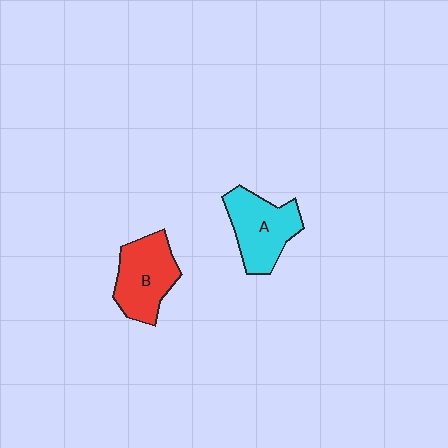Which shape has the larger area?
Shape A (cyan).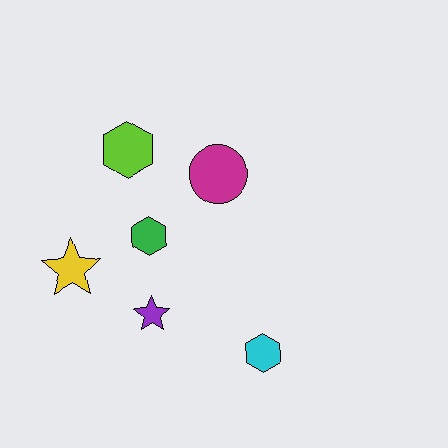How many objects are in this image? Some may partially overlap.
There are 6 objects.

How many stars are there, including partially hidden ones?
There are 2 stars.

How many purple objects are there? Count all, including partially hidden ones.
There is 1 purple object.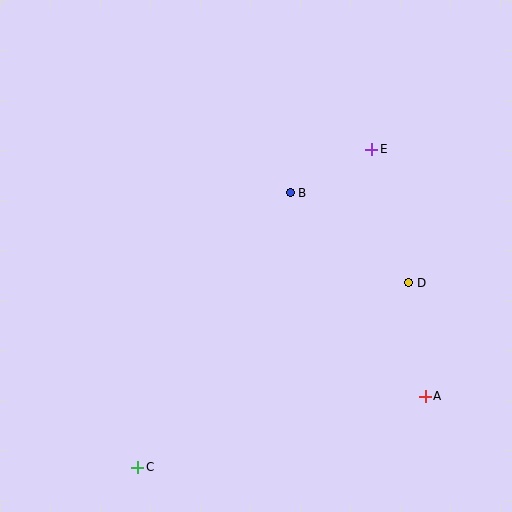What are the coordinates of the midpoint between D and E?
The midpoint between D and E is at (390, 216).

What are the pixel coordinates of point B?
Point B is at (290, 193).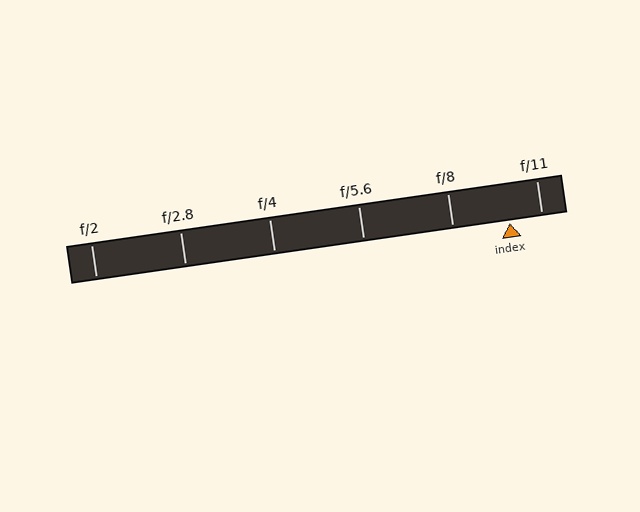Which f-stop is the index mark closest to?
The index mark is closest to f/11.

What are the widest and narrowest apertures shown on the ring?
The widest aperture shown is f/2 and the narrowest is f/11.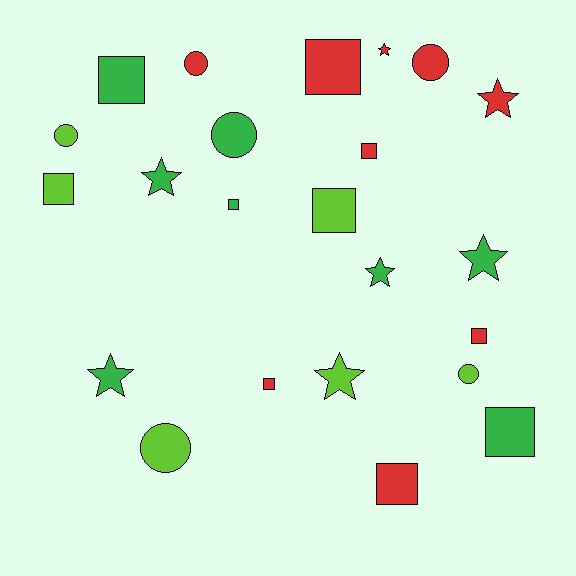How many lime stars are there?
There is 1 lime star.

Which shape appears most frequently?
Square, with 10 objects.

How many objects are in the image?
There are 23 objects.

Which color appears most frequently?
Red, with 9 objects.